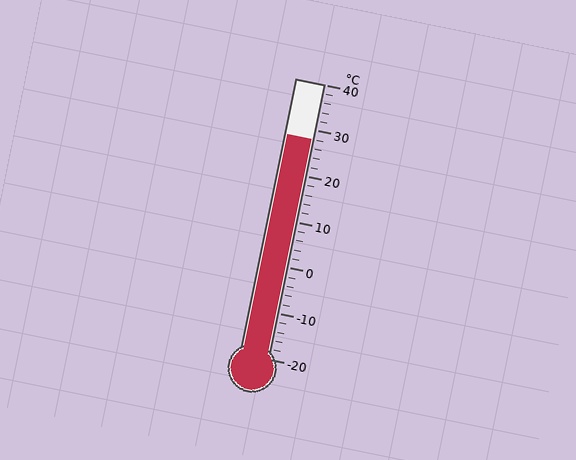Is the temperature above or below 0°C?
The temperature is above 0°C.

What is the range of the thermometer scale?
The thermometer scale ranges from -20°C to 40°C.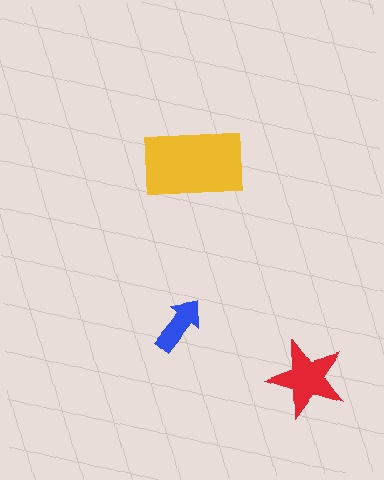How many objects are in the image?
There are 3 objects in the image.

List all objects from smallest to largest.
The blue arrow, the red star, the yellow rectangle.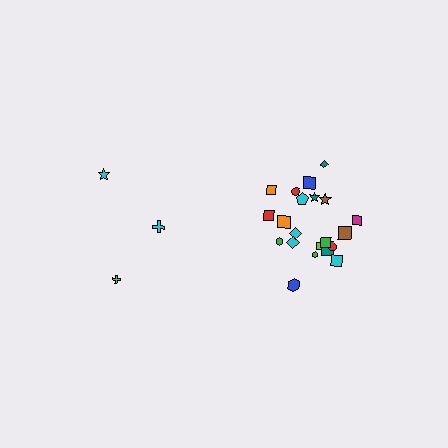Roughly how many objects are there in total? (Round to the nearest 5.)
Roughly 25 objects in total.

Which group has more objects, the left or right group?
The right group.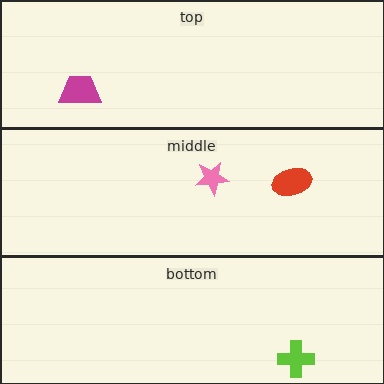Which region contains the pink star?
The middle region.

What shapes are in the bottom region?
The lime cross.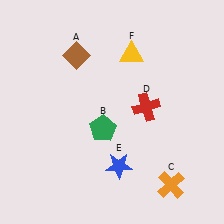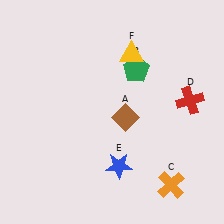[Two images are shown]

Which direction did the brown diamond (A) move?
The brown diamond (A) moved down.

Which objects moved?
The objects that moved are: the brown diamond (A), the green pentagon (B), the red cross (D).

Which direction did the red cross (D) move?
The red cross (D) moved right.